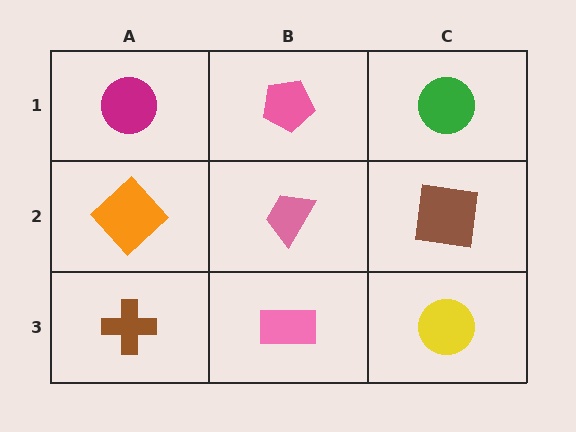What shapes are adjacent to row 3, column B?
A pink trapezoid (row 2, column B), a brown cross (row 3, column A), a yellow circle (row 3, column C).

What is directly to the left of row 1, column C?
A pink pentagon.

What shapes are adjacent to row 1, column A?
An orange diamond (row 2, column A), a pink pentagon (row 1, column B).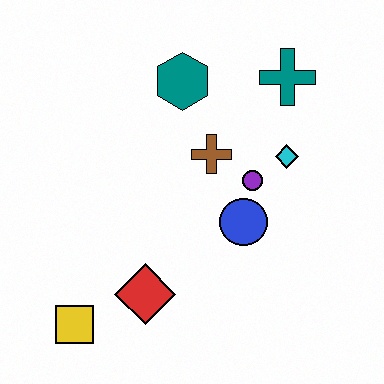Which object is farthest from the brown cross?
The yellow square is farthest from the brown cross.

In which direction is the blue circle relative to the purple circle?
The blue circle is below the purple circle.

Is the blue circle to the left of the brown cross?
No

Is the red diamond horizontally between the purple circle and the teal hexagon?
No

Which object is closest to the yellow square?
The red diamond is closest to the yellow square.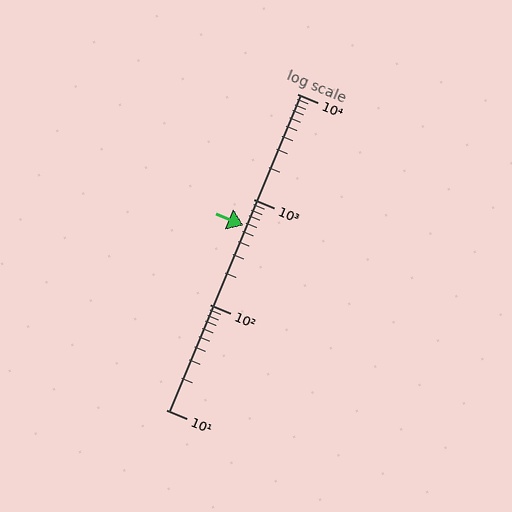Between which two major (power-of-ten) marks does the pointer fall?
The pointer is between 100 and 1000.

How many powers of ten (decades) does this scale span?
The scale spans 3 decades, from 10 to 10000.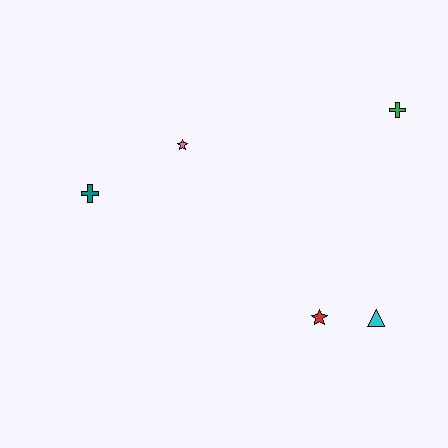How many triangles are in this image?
There is 1 triangle.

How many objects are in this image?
There are 5 objects.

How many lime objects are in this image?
There are no lime objects.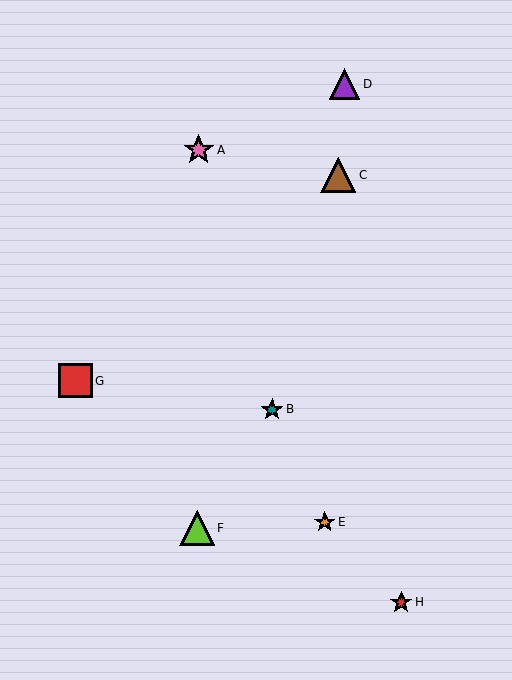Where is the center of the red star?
The center of the red star is at (401, 602).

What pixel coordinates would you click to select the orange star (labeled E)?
Click at (325, 522) to select the orange star E.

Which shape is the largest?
The brown triangle (labeled C) is the largest.